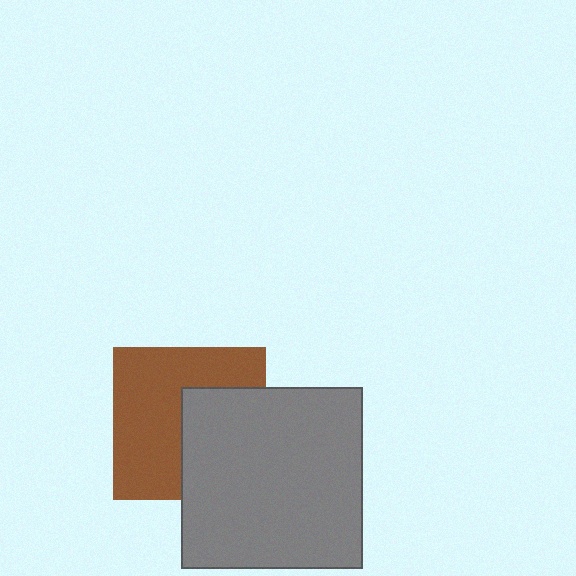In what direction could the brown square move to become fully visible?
The brown square could move left. That would shift it out from behind the gray square entirely.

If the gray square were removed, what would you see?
You would see the complete brown square.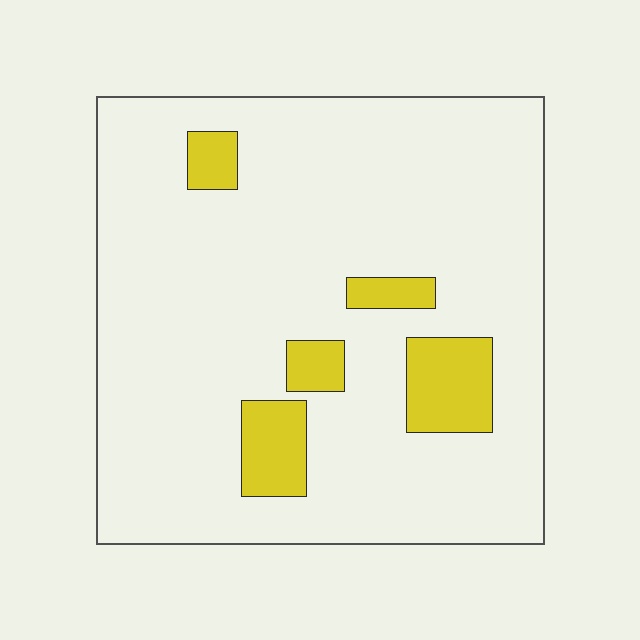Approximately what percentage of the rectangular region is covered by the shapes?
Approximately 10%.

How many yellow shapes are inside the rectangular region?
5.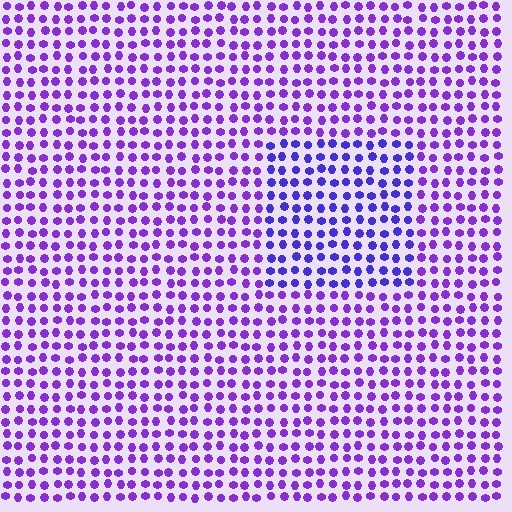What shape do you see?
I see a rectangle.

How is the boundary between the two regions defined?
The boundary is defined purely by a slight shift in hue (about 26 degrees). Spacing, size, and orientation are identical on both sides.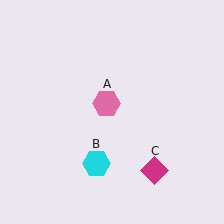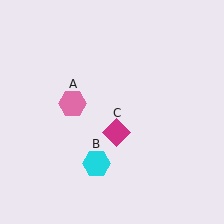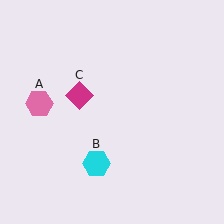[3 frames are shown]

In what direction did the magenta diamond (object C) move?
The magenta diamond (object C) moved up and to the left.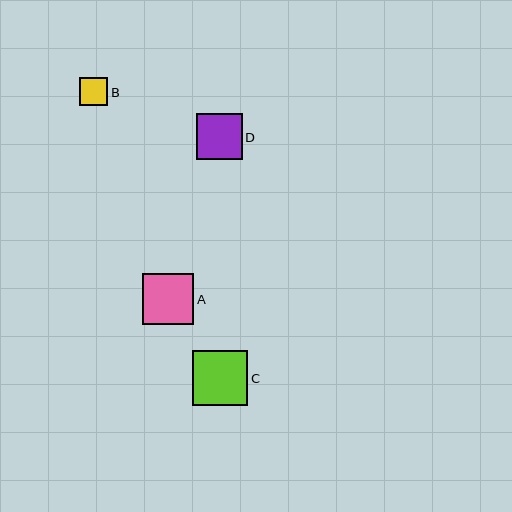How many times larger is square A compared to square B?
Square A is approximately 1.8 times the size of square B.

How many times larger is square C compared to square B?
Square C is approximately 2.0 times the size of square B.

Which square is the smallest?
Square B is the smallest with a size of approximately 28 pixels.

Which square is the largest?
Square C is the largest with a size of approximately 55 pixels.